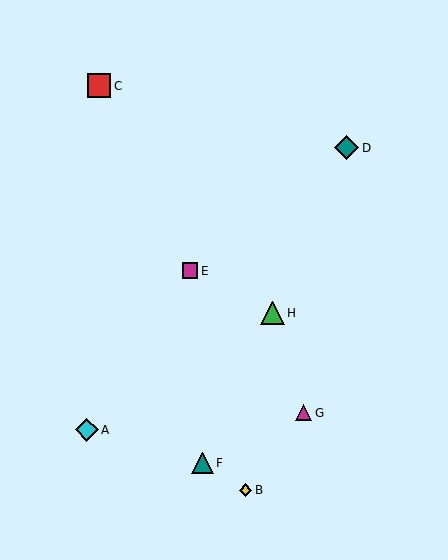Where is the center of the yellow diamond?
The center of the yellow diamond is at (246, 490).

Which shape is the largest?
The teal diamond (labeled D) is the largest.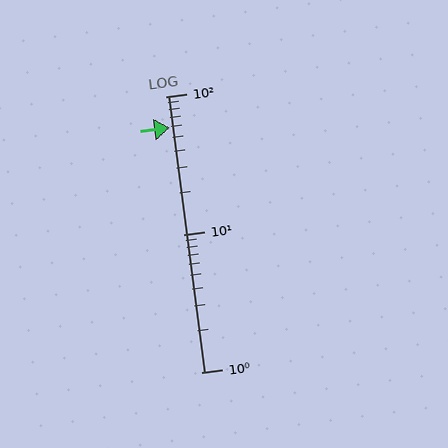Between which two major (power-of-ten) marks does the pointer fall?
The pointer is between 10 and 100.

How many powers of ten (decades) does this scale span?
The scale spans 2 decades, from 1 to 100.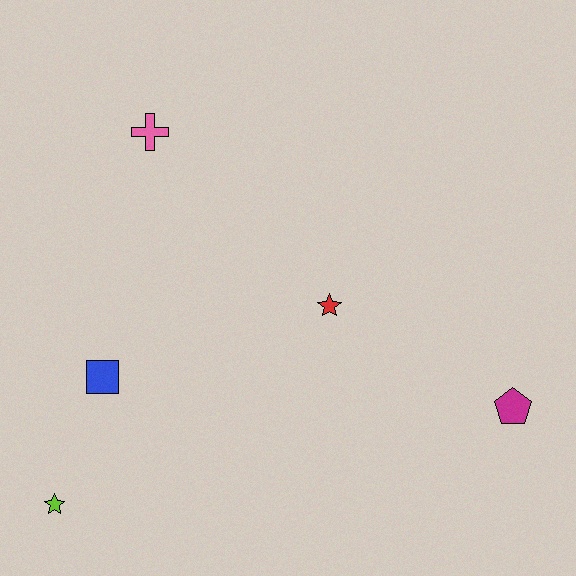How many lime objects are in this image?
There is 1 lime object.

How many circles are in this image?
There are no circles.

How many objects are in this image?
There are 5 objects.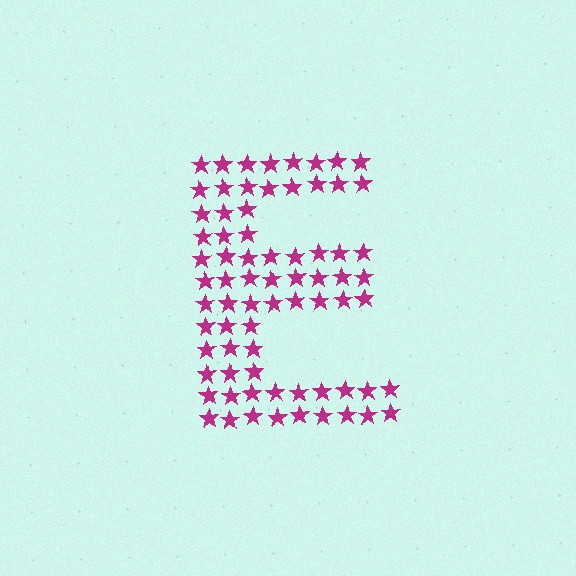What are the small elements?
The small elements are stars.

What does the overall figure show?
The overall figure shows the letter E.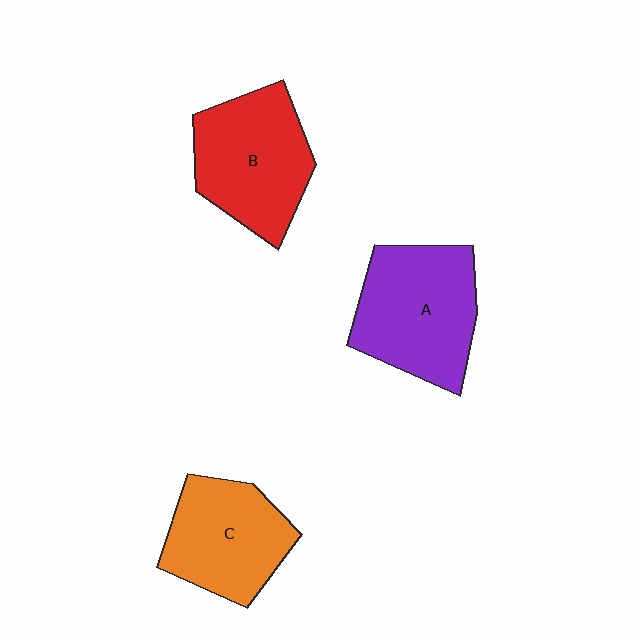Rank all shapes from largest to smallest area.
From largest to smallest: A (purple), B (red), C (orange).